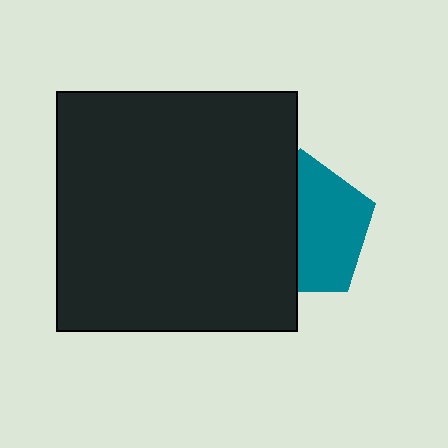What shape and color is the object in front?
The object in front is a black square.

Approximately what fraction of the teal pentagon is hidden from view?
Roughly 47% of the teal pentagon is hidden behind the black square.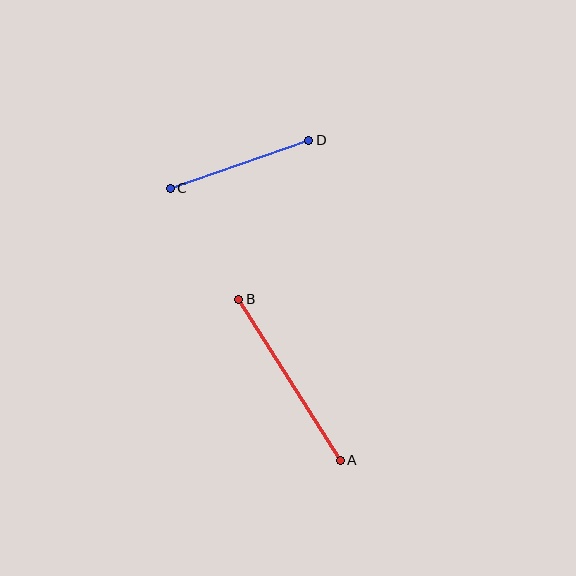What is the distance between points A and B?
The distance is approximately 190 pixels.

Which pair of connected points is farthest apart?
Points A and B are farthest apart.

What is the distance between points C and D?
The distance is approximately 147 pixels.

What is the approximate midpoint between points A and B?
The midpoint is at approximately (289, 380) pixels.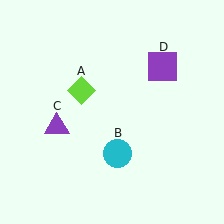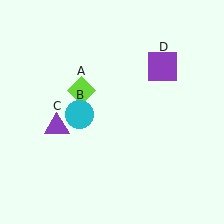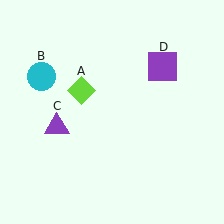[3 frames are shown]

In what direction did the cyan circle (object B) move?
The cyan circle (object B) moved up and to the left.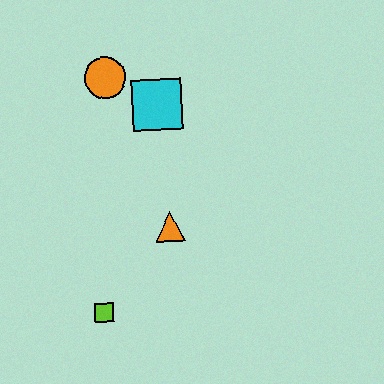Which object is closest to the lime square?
The orange triangle is closest to the lime square.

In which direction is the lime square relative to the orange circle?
The lime square is below the orange circle.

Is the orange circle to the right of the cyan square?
No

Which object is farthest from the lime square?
The orange circle is farthest from the lime square.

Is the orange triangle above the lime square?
Yes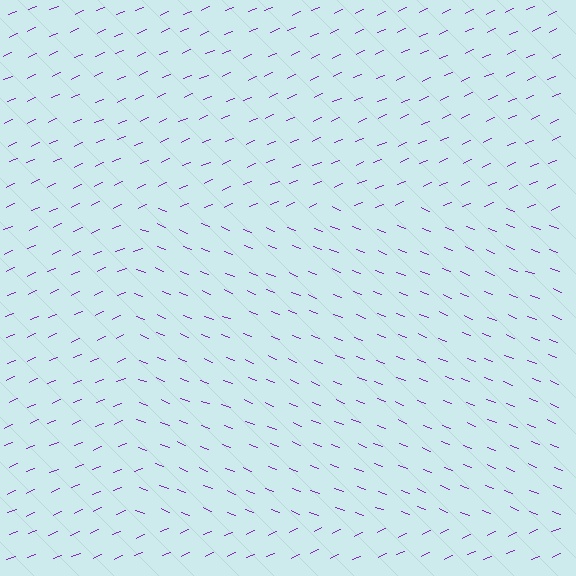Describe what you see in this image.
The image is filled with small purple line segments. A rectangle region in the image has lines oriented differently from the surrounding lines, creating a visible texture boundary.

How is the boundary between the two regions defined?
The boundary is defined purely by a change in line orientation (approximately 45 degrees difference). All lines are the same color and thickness.